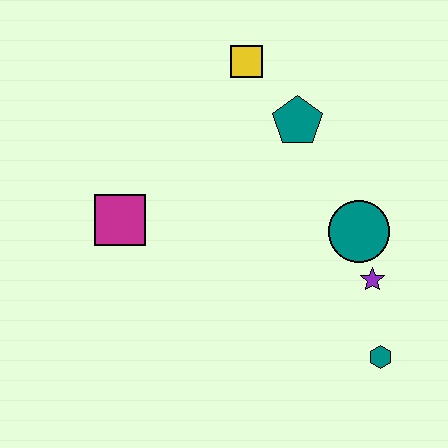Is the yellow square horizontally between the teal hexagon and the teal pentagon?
No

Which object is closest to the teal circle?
The purple star is closest to the teal circle.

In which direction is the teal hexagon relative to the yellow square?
The teal hexagon is below the yellow square.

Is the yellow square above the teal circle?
Yes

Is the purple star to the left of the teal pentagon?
No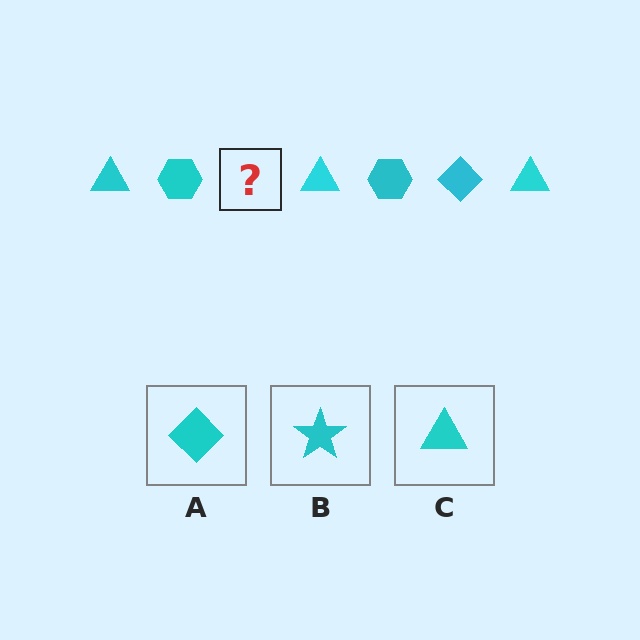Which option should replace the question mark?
Option A.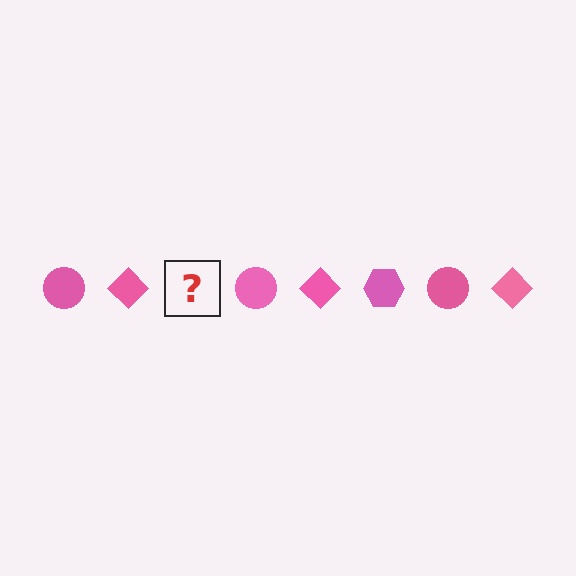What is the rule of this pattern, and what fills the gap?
The rule is that the pattern cycles through circle, diamond, hexagon shapes in pink. The gap should be filled with a pink hexagon.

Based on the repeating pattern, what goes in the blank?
The blank should be a pink hexagon.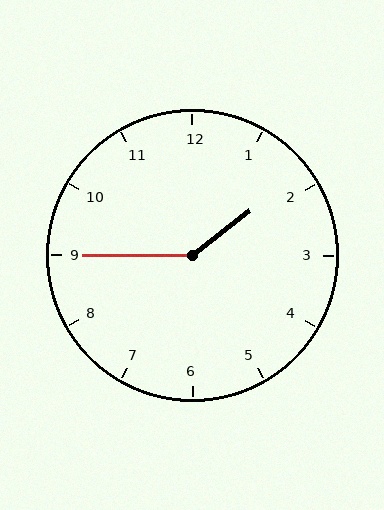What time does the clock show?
1:45.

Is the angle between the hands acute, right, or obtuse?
It is obtuse.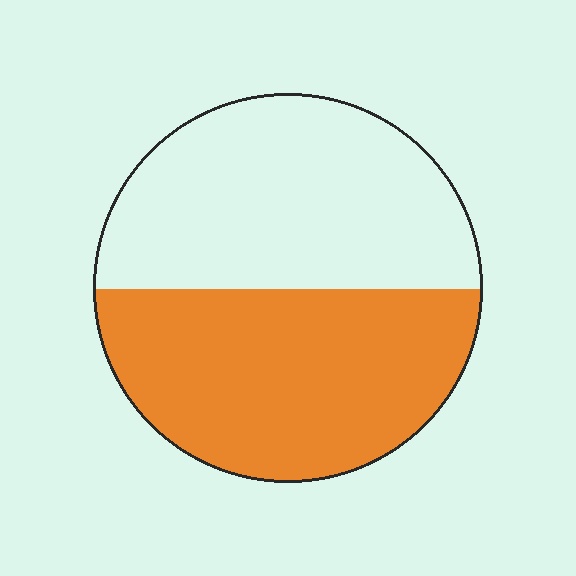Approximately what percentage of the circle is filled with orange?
Approximately 50%.